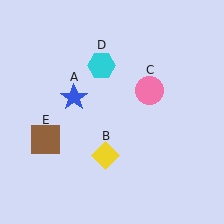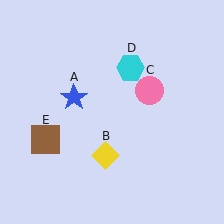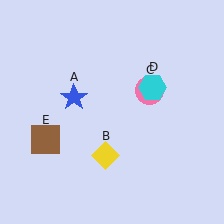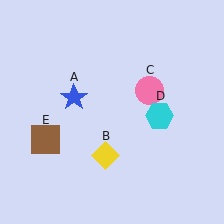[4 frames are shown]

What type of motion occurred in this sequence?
The cyan hexagon (object D) rotated clockwise around the center of the scene.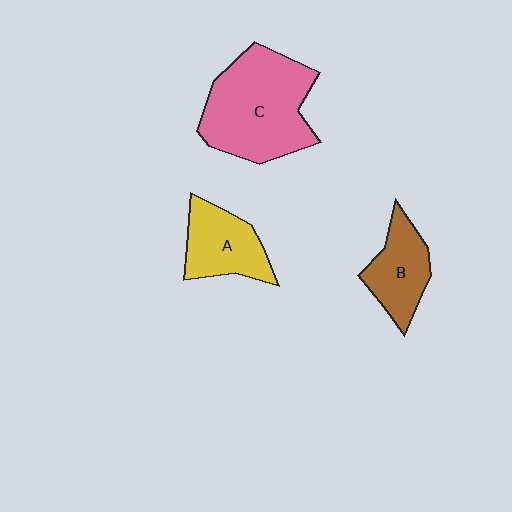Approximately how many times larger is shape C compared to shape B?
Approximately 2.1 times.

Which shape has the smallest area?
Shape B (brown).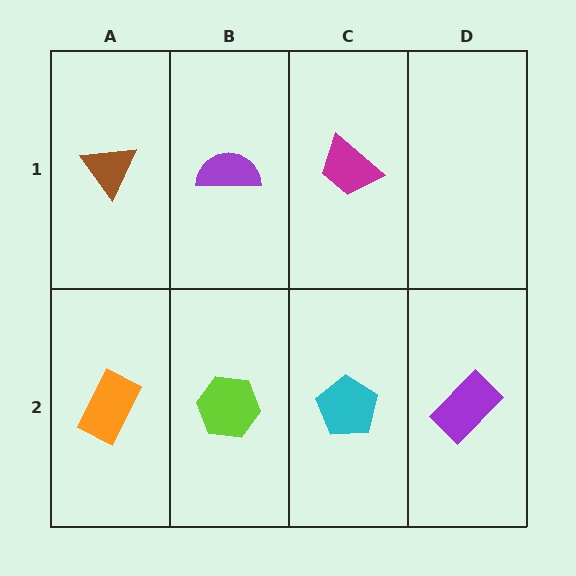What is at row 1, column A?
A brown triangle.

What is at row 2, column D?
A purple rectangle.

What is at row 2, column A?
An orange rectangle.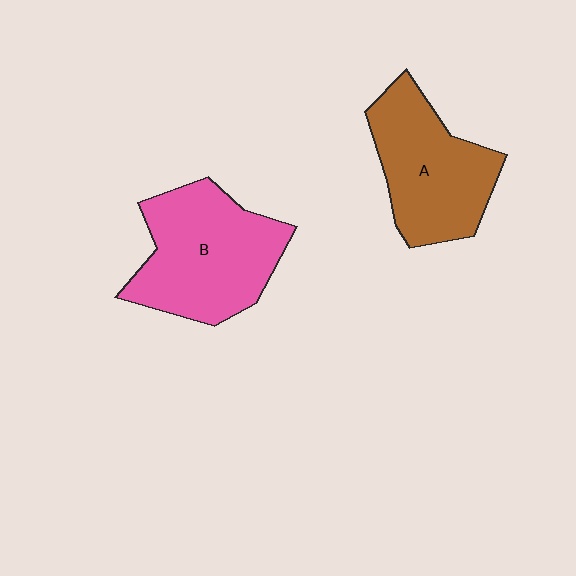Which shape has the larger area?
Shape B (pink).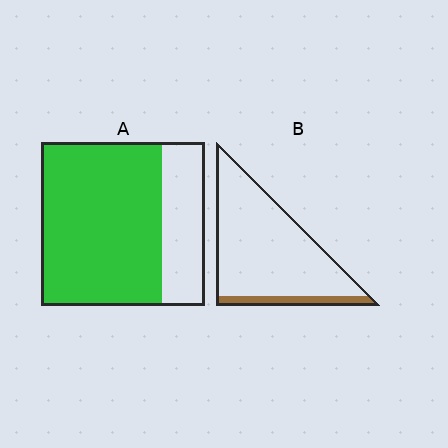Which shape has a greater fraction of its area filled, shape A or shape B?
Shape A.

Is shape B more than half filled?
No.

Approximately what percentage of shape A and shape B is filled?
A is approximately 75% and B is approximately 10%.